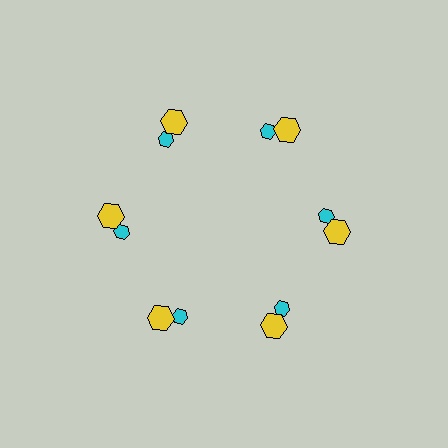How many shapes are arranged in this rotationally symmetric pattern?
There are 12 shapes, arranged in 6 groups of 2.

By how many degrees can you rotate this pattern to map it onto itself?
The pattern maps onto itself every 60 degrees of rotation.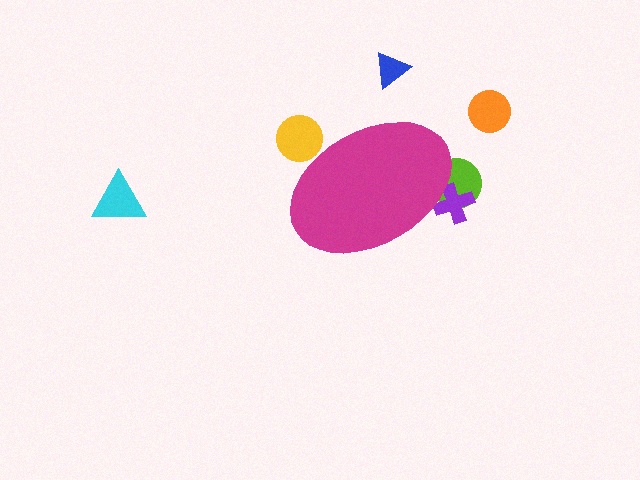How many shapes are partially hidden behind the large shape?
3 shapes are partially hidden.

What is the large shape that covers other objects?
A magenta ellipse.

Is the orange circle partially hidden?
No, the orange circle is fully visible.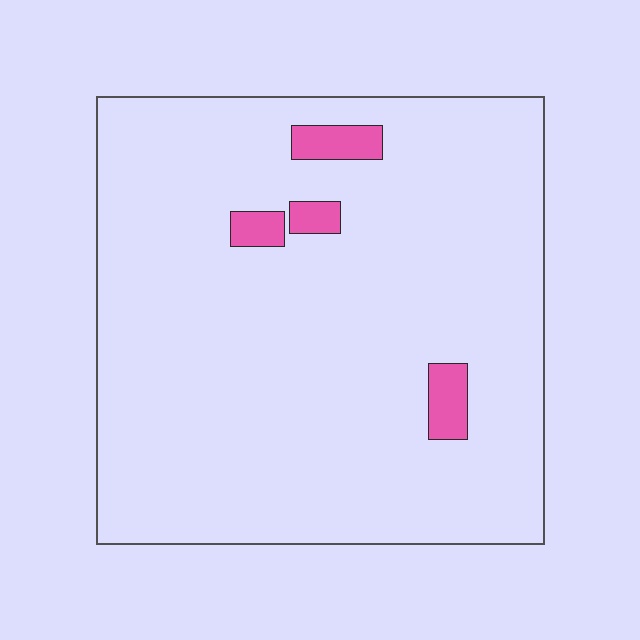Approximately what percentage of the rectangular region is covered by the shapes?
Approximately 5%.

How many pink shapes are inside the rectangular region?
4.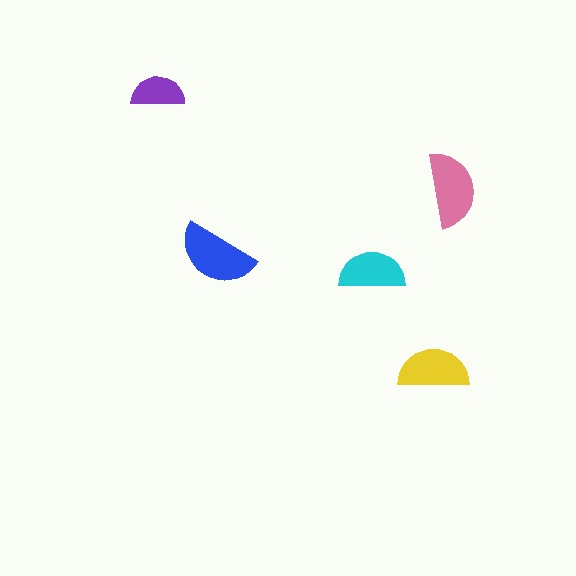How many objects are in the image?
There are 5 objects in the image.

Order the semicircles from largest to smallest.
the blue one, the pink one, the yellow one, the cyan one, the purple one.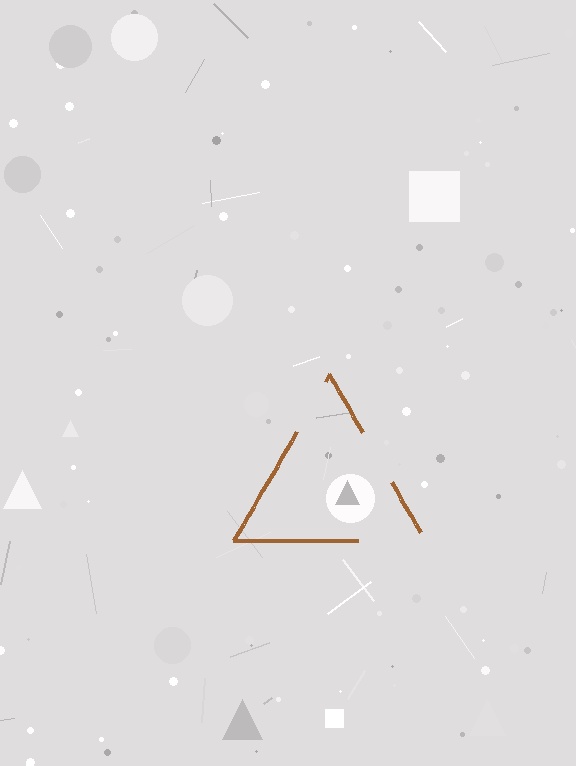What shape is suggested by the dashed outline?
The dashed outline suggests a triangle.